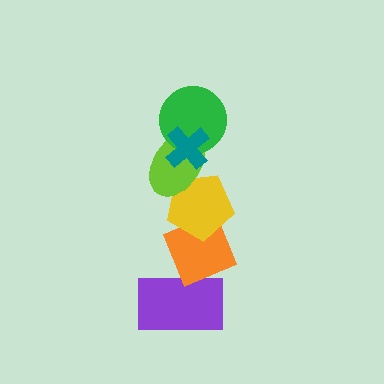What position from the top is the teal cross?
The teal cross is 1st from the top.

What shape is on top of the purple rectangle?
The orange diamond is on top of the purple rectangle.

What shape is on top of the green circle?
The teal cross is on top of the green circle.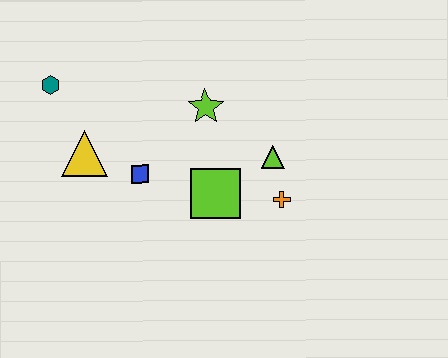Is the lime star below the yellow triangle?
No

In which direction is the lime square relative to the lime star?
The lime square is below the lime star.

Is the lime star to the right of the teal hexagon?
Yes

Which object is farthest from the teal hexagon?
The orange cross is farthest from the teal hexagon.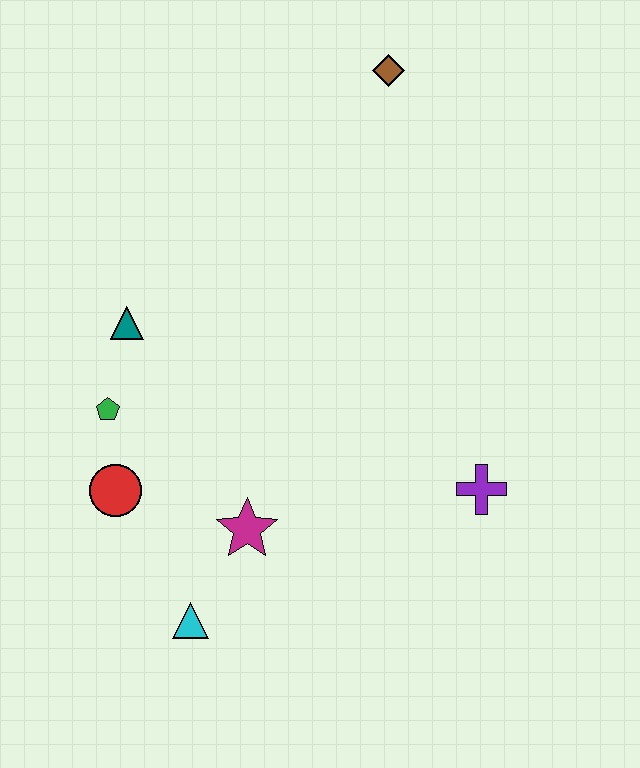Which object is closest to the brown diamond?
The teal triangle is closest to the brown diamond.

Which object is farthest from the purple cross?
The brown diamond is farthest from the purple cross.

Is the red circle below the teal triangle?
Yes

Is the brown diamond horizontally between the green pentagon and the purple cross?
Yes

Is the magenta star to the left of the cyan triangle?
No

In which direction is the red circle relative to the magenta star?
The red circle is to the left of the magenta star.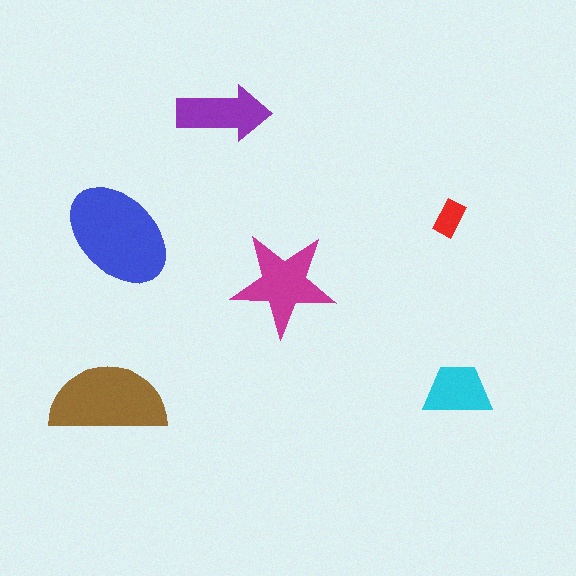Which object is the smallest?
The red rectangle.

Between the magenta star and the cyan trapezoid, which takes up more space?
The magenta star.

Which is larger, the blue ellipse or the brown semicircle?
The blue ellipse.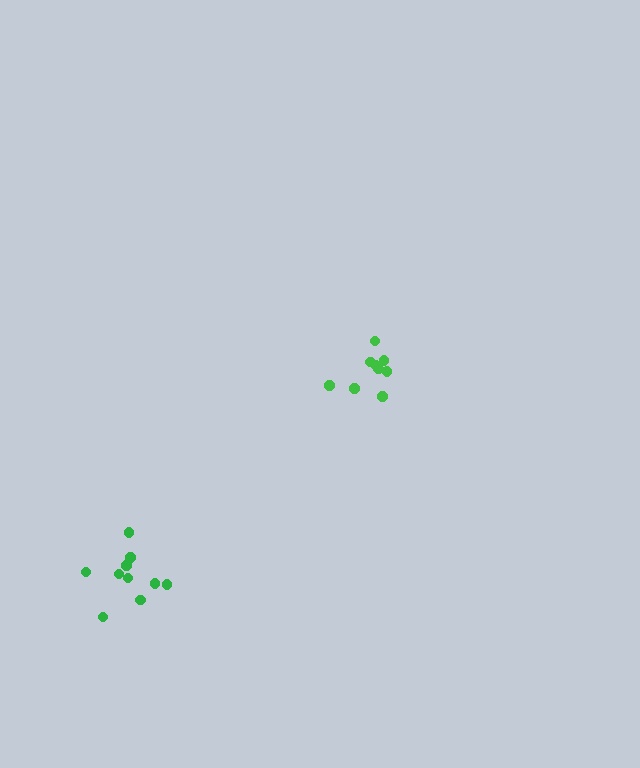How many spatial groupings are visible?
There are 2 spatial groupings.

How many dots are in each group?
Group 1: 9 dots, Group 2: 10 dots (19 total).